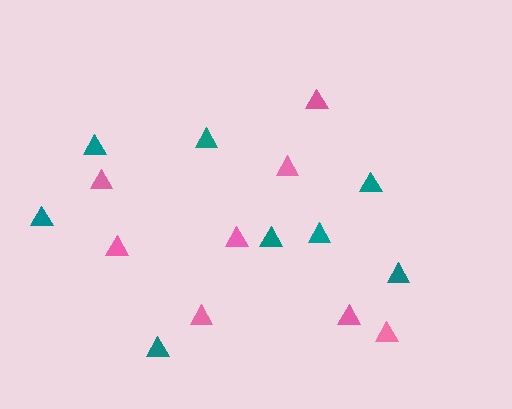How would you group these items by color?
There are 2 groups: one group of pink triangles (8) and one group of teal triangles (8).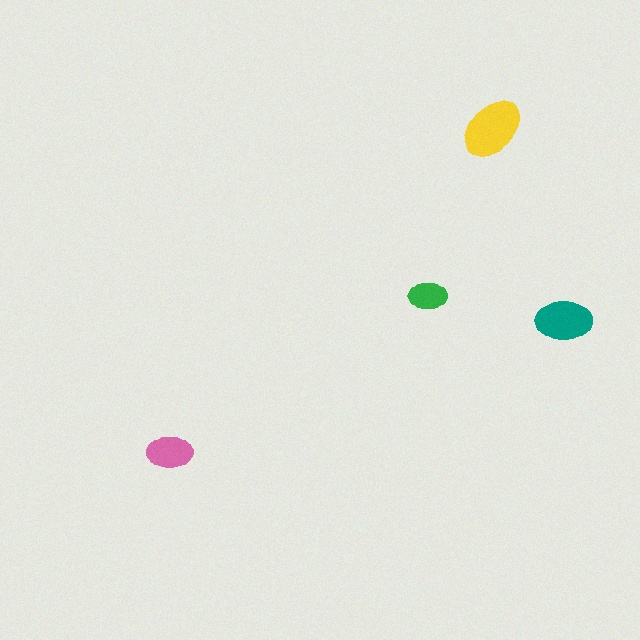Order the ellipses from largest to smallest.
the yellow one, the teal one, the pink one, the green one.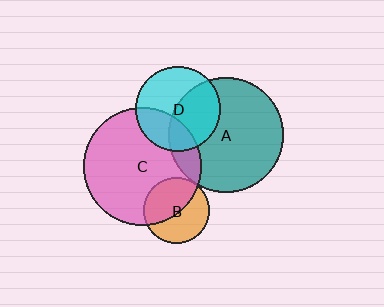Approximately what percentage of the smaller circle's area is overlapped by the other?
Approximately 45%.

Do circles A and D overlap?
Yes.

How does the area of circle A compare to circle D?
Approximately 1.8 times.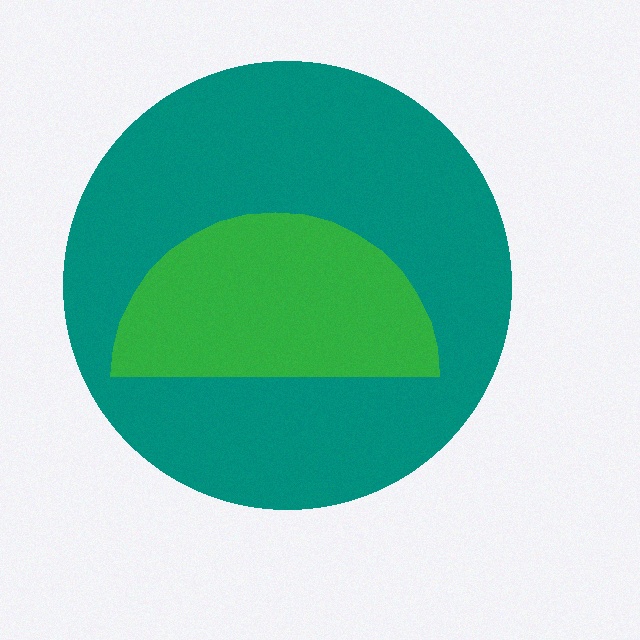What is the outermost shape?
The teal circle.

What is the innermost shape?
The green semicircle.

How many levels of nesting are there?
2.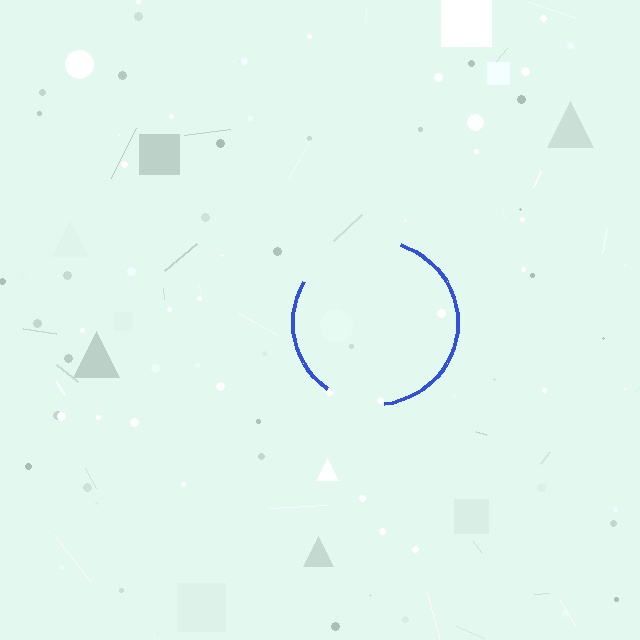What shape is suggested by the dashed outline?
The dashed outline suggests a circle.